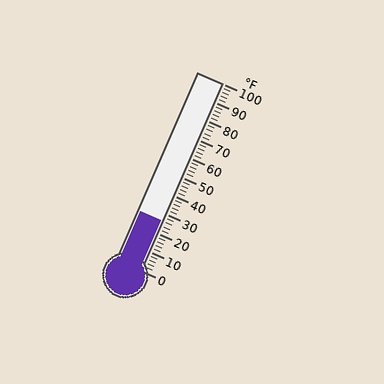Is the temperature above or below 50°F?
The temperature is below 50°F.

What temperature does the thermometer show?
The thermometer shows approximately 26°F.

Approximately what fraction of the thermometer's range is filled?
The thermometer is filled to approximately 25% of its range.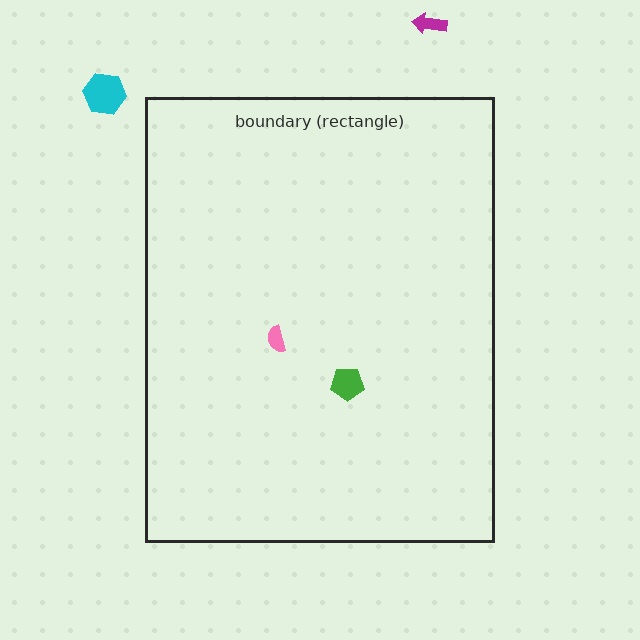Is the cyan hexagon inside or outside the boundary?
Outside.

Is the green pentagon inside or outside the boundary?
Inside.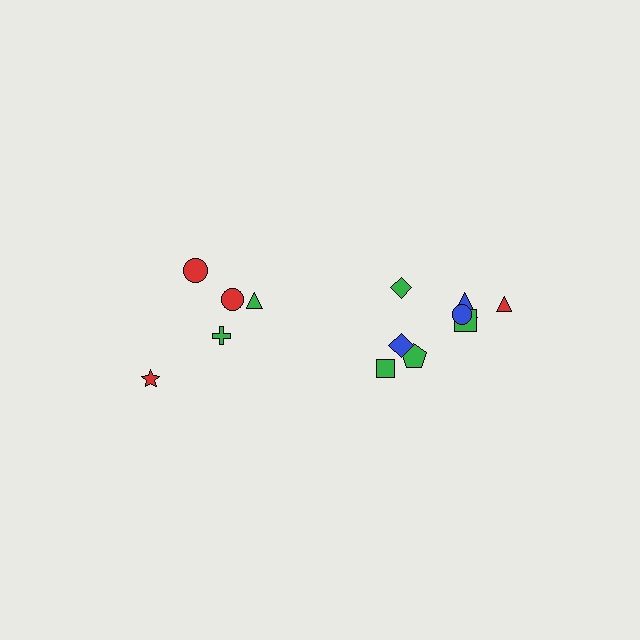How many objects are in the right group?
There are 8 objects.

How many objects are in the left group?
There are 5 objects.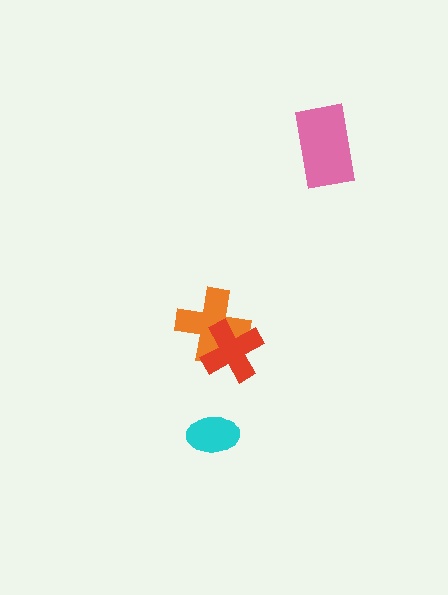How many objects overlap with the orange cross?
1 object overlaps with the orange cross.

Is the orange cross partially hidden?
Yes, it is partially covered by another shape.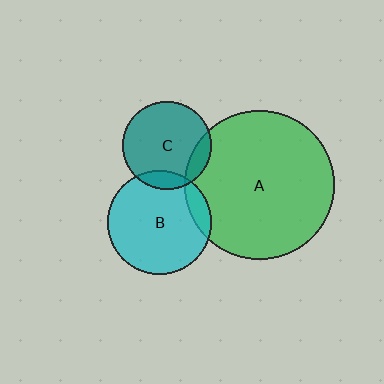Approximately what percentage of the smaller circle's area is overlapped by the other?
Approximately 10%.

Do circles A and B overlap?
Yes.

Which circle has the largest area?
Circle A (green).